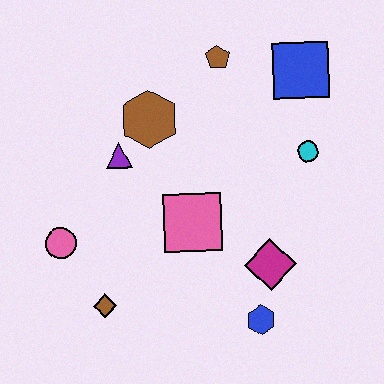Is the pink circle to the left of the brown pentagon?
Yes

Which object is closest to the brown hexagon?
The purple triangle is closest to the brown hexagon.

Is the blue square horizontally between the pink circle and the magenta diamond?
No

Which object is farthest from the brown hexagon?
The blue hexagon is farthest from the brown hexagon.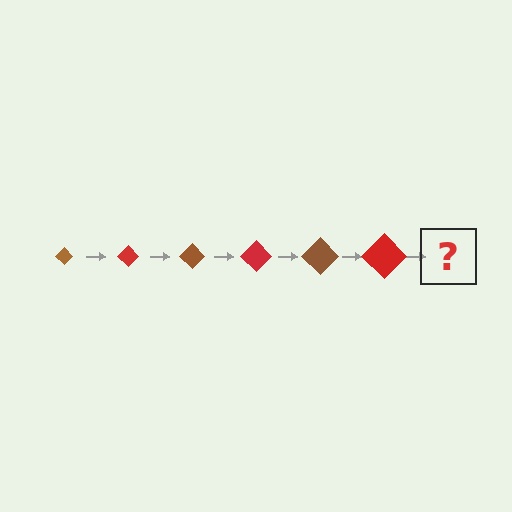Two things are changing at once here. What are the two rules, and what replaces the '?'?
The two rules are that the diamond grows larger each step and the color cycles through brown and red. The '?' should be a brown diamond, larger than the previous one.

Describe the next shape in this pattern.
It should be a brown diamond, larger than the previous one.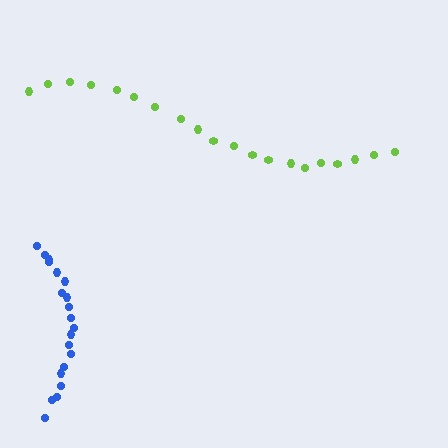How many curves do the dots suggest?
There are 2 distinct paths.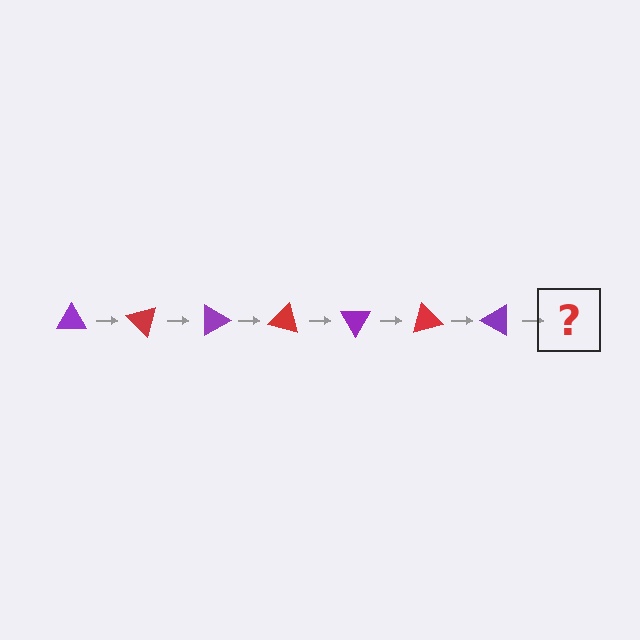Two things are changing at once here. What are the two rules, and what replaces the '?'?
The two rules are that it rotates 45 degrees each step and the color cycles through purple and red. The '?' should be a red triangle, rotated 315 degrees from the start.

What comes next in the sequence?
The next element should be a red triangle, rotated 315 degrees from the start.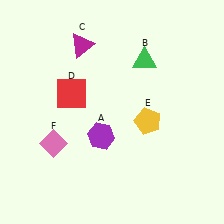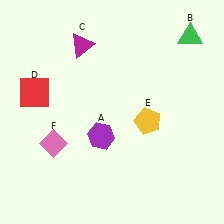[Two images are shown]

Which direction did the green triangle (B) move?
The green triangle (B) moved right.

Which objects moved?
The objects that moved are: the green triangle (B), the red square (D).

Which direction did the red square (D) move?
The red square (D) moved left.